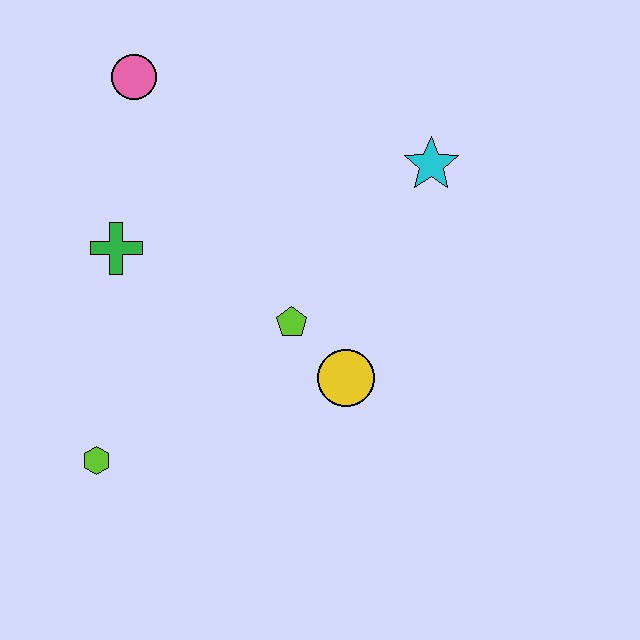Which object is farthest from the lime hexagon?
The cyan star is farthest from the lime hexagon.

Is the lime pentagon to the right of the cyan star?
No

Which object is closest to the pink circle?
The green cross is closest to the pink circle.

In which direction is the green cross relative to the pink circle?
The green cross is below the pink circle.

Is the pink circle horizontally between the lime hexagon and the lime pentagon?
Yes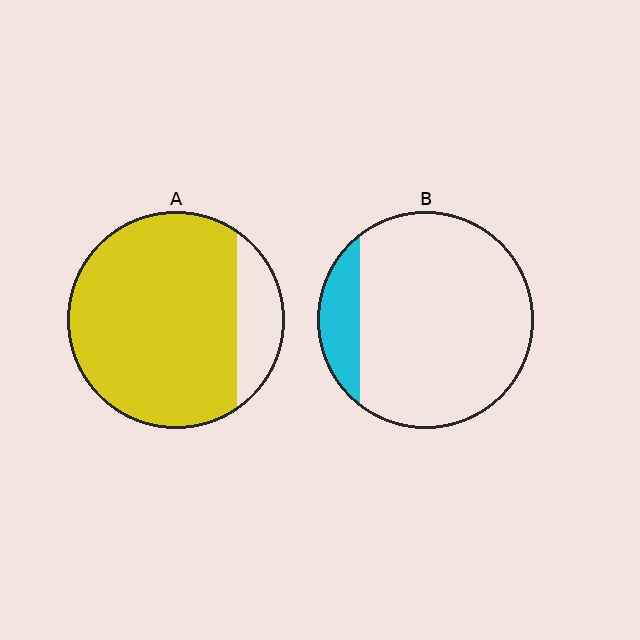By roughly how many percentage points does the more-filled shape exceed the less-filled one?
By roughly 70 percentage points (A over B).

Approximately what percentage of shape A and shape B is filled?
A is approximately 85% and B is approximately 15%.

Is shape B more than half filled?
No.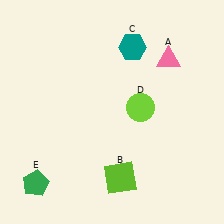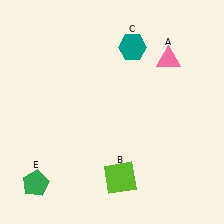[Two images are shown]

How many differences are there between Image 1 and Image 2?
There is 1 difference between the two images.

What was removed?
The lime circle (D) was removed in Image 2.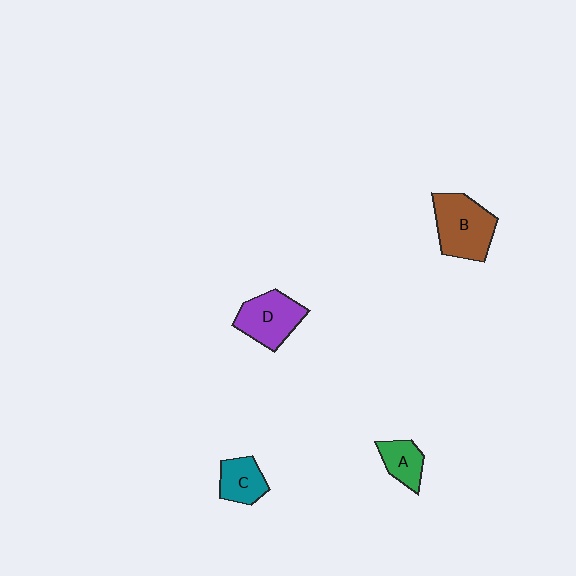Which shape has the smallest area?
Shape A (green).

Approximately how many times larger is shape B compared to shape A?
Approximately 2.0 times.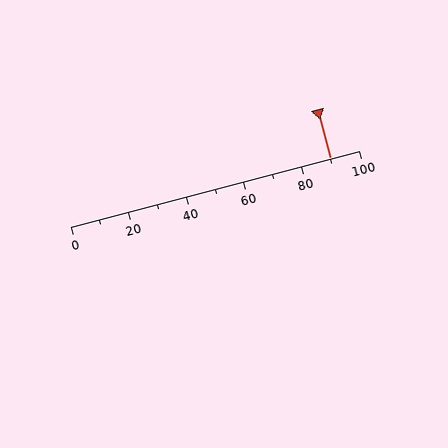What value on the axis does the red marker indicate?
The marker indicates approximately 90.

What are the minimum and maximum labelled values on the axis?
The axis runs from 0 to 100.